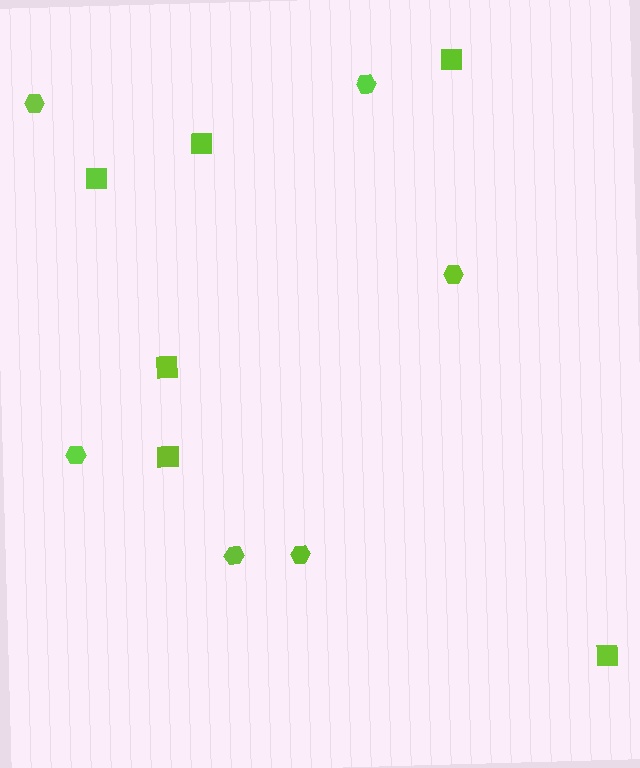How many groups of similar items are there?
There are 2 groups: one group of hexagons (6) and one group of squares (6).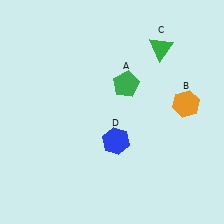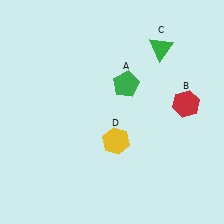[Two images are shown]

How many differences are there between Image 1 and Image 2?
There are 2 differences between the two images.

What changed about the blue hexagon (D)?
In Image 1, D is blue. In Image 2, it changed to yellow.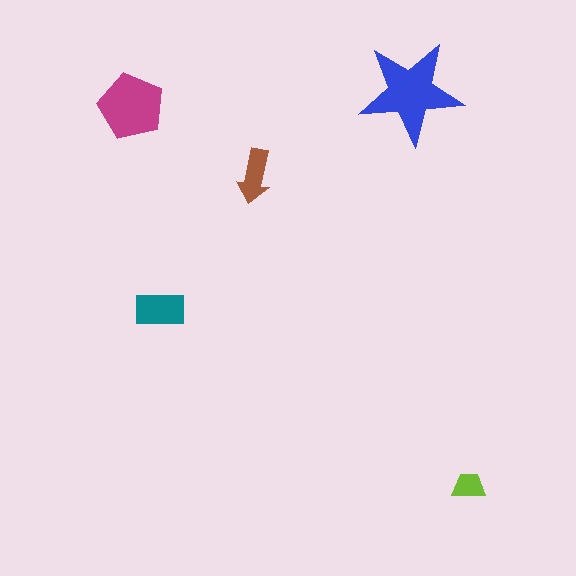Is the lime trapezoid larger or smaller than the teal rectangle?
Smaller.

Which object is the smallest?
The lime trapezoid.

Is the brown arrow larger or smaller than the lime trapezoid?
Larger.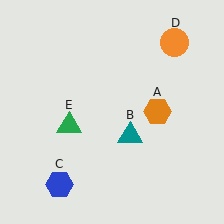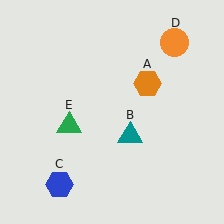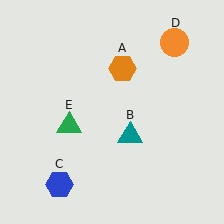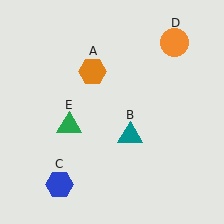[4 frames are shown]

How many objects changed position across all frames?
1 object changed position: orange hexagon (object A).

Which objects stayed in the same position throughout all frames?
Teal triangle (object B) and blue hexagon (object C) and orange circle (object D) and green triangle (object E) remained stationary.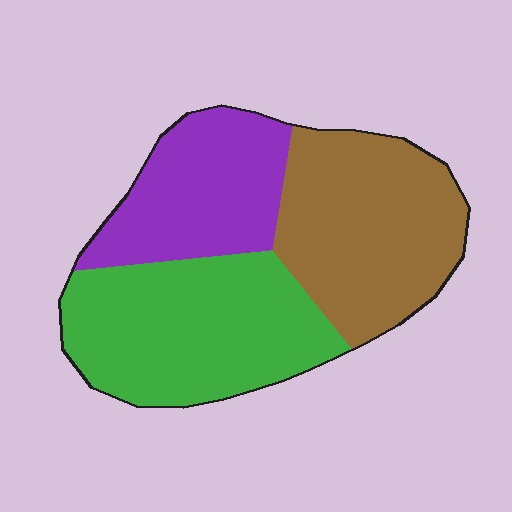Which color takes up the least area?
Purple, at roughly 25%.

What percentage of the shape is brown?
Brown takes up about three eighths (3/8) of the shape.